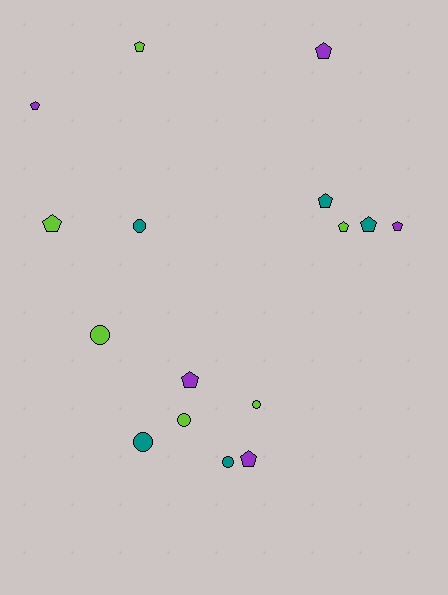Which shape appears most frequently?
Pentagon, with 10 objects.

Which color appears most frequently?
Lime, with 6 objects.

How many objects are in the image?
There are 16 objects.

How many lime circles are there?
There are 3 lime circles.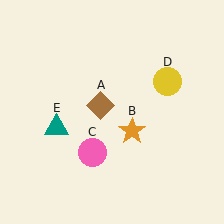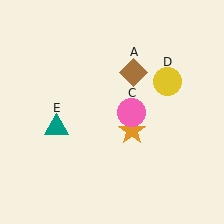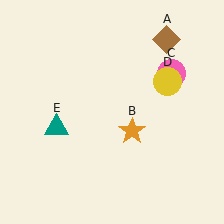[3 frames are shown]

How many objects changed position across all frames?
2 objects changed position: brown diamond (object A), pink circle (object C).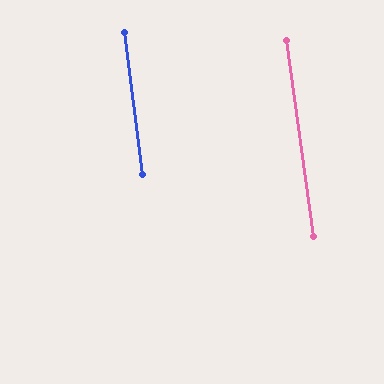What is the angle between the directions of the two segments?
Approximately 0 degrees.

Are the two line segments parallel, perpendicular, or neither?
Parallel — their directions differ by only 0.3°.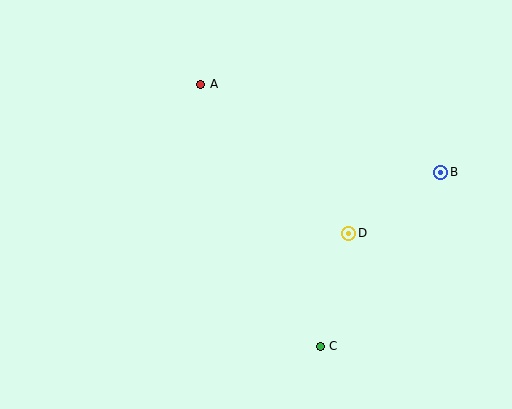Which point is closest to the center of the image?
Point D at (349, 233) is closest to the center.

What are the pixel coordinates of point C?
Point C is at (320, 346).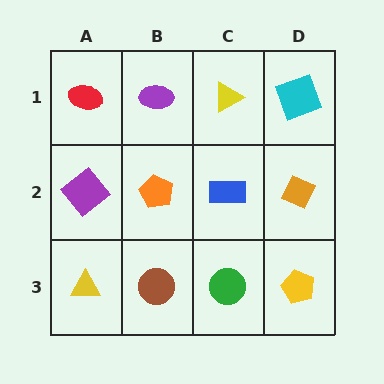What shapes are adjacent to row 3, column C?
A blue rectangle (row 2, column C), a brown circle (row 3, column B), a yellow pentagon (row 3, column D).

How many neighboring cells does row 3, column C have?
3.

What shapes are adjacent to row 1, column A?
A purple diamond (row 2, column A), a purple ellipse (row 1, column B).